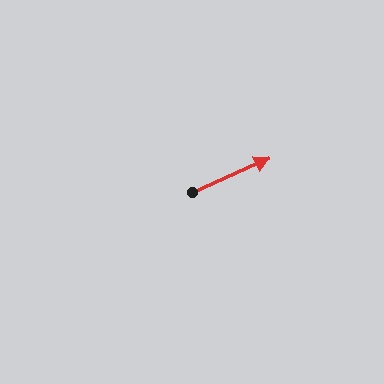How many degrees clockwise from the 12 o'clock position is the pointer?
Approximately 66 degrees.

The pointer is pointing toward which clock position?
Roughly 2 o'clock.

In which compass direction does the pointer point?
Northeast.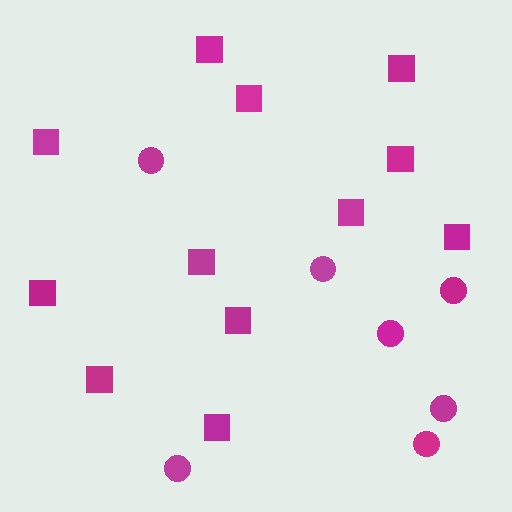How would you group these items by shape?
There are 2 groups: one group of squares (12) and one group of circles (7).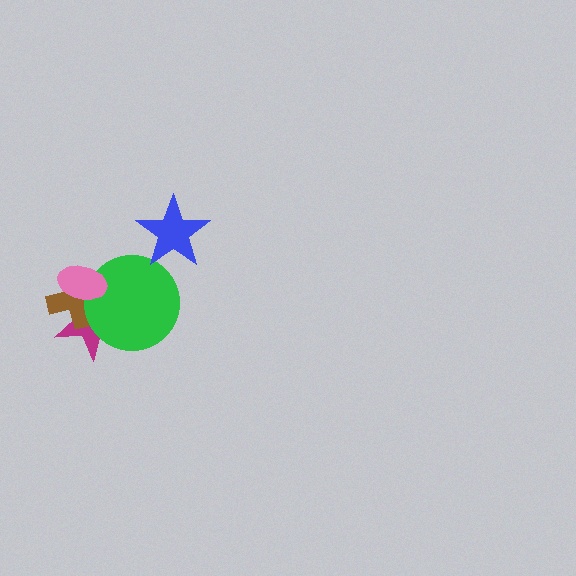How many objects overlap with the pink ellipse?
3 objects overlap with the pink ellipse.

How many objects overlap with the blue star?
0 objects overlap with the blue star.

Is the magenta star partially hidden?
Yes, it is partially covered by another shape.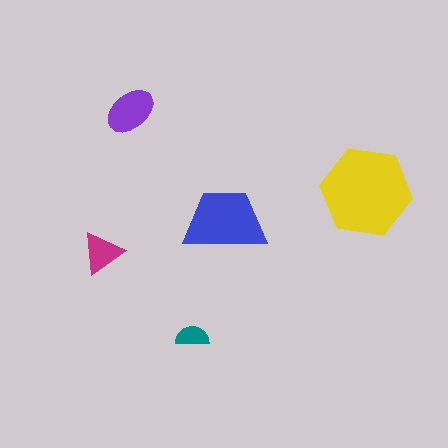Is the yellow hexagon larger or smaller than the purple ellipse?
Larger.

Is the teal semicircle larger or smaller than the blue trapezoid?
Smaller.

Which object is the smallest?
The teal semicircle.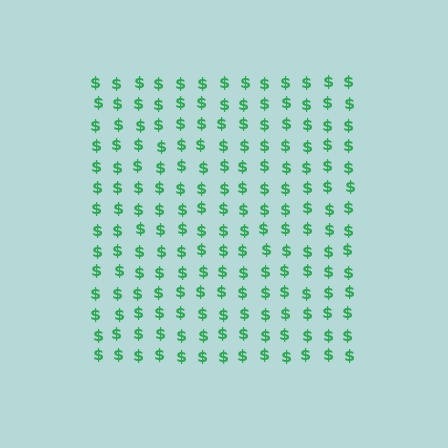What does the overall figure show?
The overall figure shows a square.